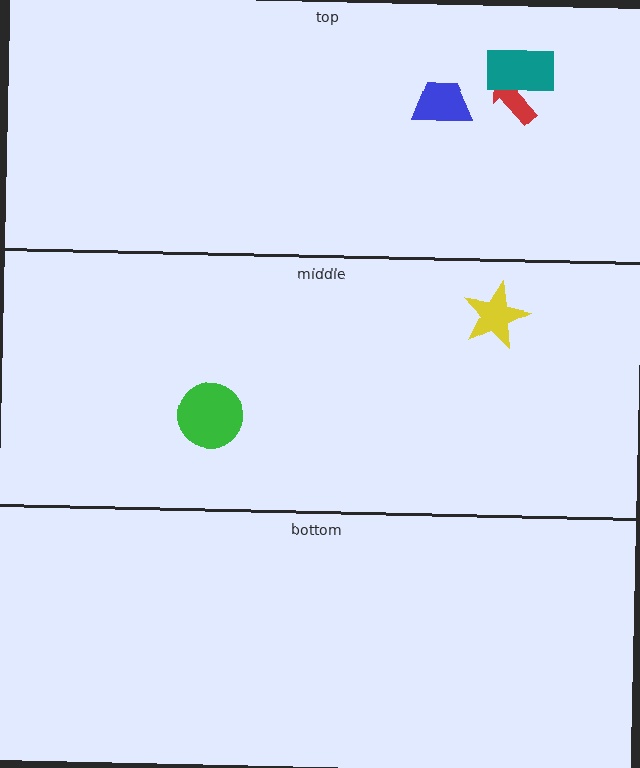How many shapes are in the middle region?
2.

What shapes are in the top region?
The red arrow, the blue trapezoid, the teal rectangle.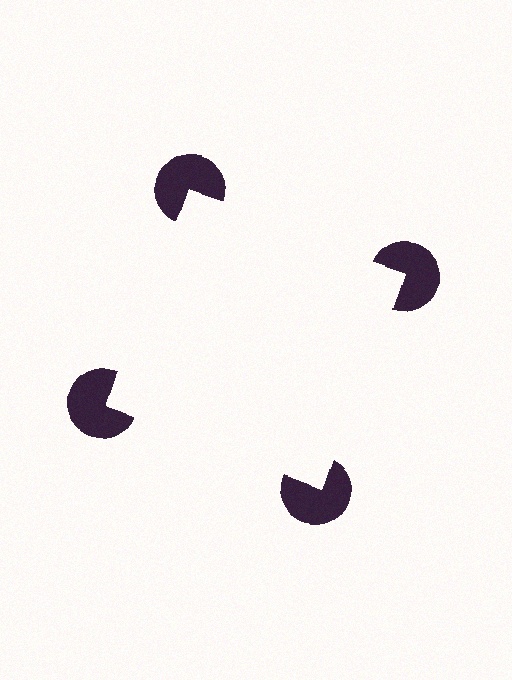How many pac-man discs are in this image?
There are 4 — one at each vertex of the illusory square.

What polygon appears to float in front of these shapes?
An illusory square — its edges are inferred from the aligned wedge cuts in the pac-man discs, not physically drawn.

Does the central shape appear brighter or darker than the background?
It typically appears slightly brighter than the background, even though no actual brightness change is drawn.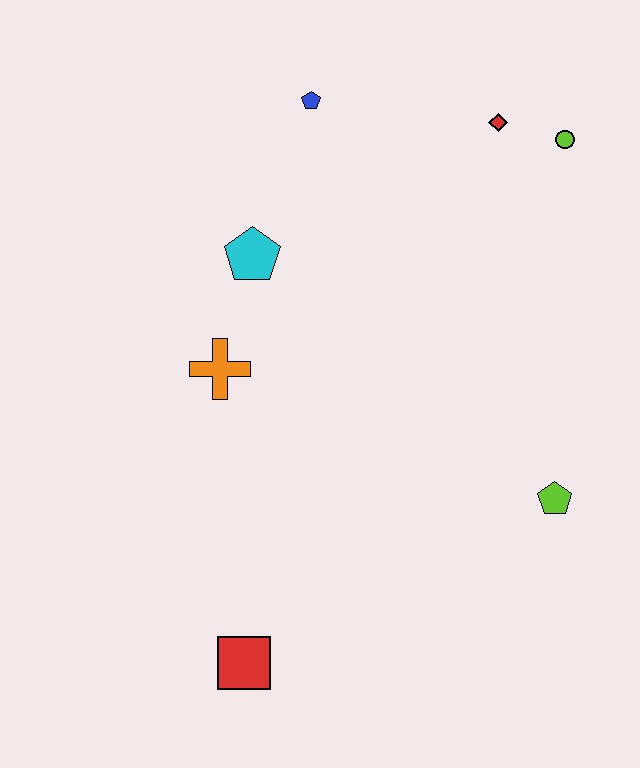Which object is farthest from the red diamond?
The red square is farthest from the red diamond.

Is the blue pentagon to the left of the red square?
No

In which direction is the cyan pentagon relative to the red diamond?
The cyan pentagon is to the left of the red diamond.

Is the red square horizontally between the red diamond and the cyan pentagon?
No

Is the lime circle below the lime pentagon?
No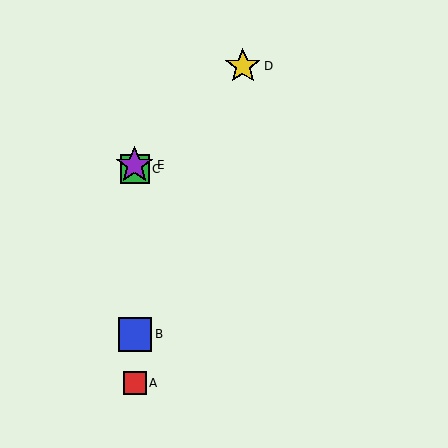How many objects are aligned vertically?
4 objects (A, B, C, E) are aligned vertically.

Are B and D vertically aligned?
No, B is at x≈135 and D is at x≈243.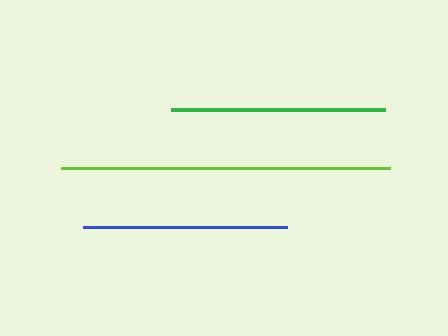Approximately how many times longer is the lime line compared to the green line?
The lime line is approximately 1.5 times the length of the green line.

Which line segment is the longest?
The lime line is the longest at approximately 329 pixels.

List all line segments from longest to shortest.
From longest to shortest: lime, green, blue.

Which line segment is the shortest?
The blue line is the shortest at approximately 204 pixels.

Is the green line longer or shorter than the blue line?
The green line is longer than the blue line.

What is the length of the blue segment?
The blue segment is approximately 204 pixels long.